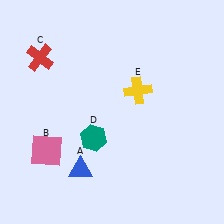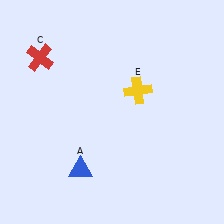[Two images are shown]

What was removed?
The teal hexagon (D), the pink square (B) were removed in Image 2.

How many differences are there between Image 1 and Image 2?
There are 2 differences between the two images.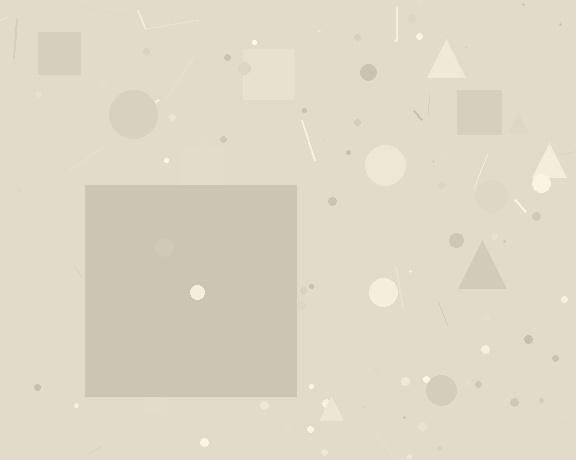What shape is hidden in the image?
A square is hidden in the image.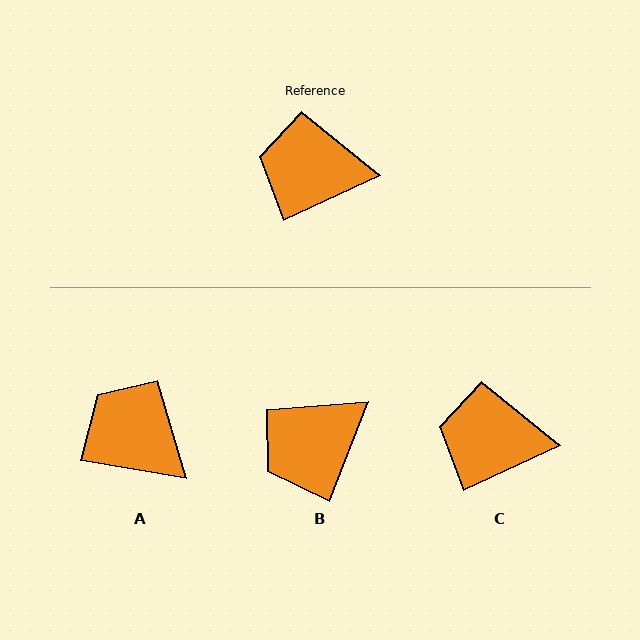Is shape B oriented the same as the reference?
No, it is off by about 44 degrees.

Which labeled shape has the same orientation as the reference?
C.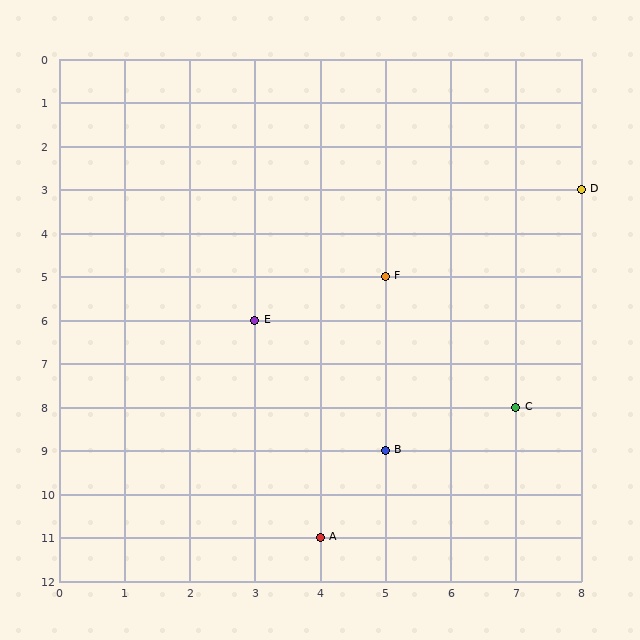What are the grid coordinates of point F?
Point F is at grid coordinates (5, 5).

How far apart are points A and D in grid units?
Points A and D are 4 columns and 8 rows apart (about 8.9 grid units diagonally).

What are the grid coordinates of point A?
Point A is at grid coordinates (4, 11).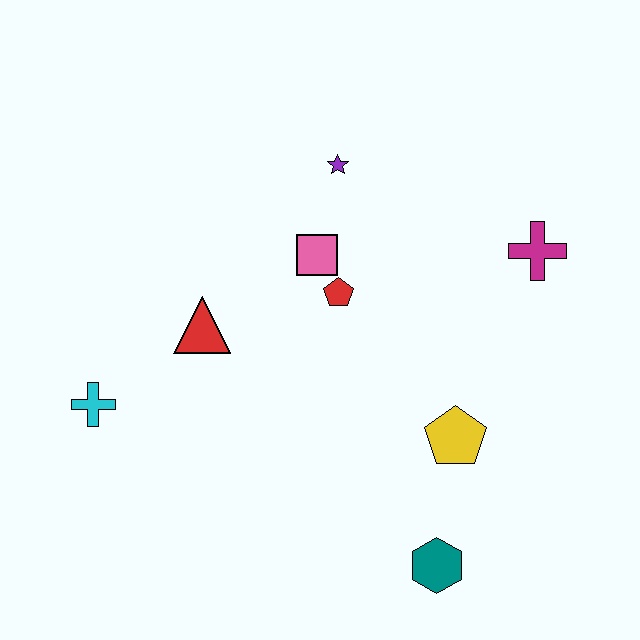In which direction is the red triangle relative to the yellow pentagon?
The red triangle is to the left of the yellow pentagon.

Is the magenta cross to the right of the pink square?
Yes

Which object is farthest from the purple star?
The teal hexagon is farthest from the purple star.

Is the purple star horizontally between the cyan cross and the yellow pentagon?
Yes